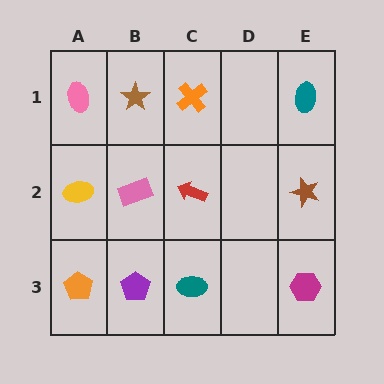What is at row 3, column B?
A purple pentagon.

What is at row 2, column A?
A yellow ellipse.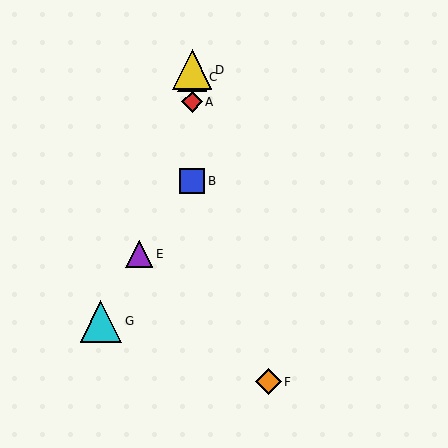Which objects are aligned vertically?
Objects A, B, C, D are aligned vertically.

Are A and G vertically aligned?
No, A is at x≈192 and G is at x≈101.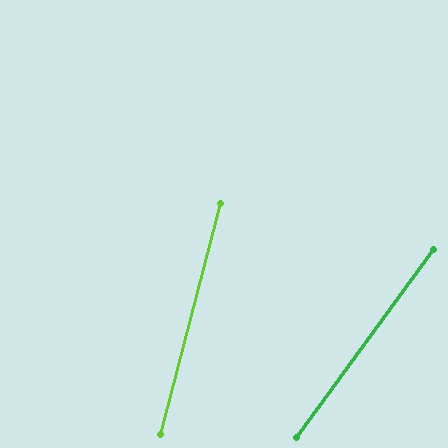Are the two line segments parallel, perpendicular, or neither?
Neither parallel nor perpendicular — they differ by about 22°.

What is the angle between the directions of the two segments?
Approximately 22 degrees.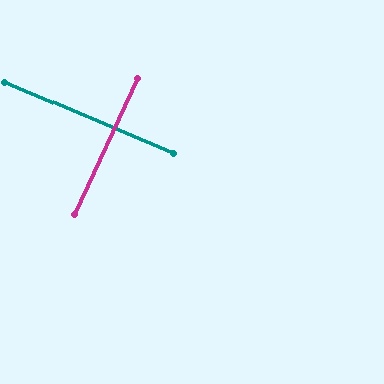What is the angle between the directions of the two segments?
Approximately 88 degrees.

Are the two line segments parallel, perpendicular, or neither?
Perpendicular — they meet at approximately 88°.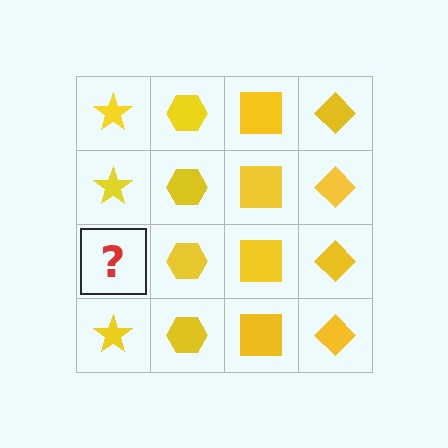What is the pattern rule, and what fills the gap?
The rule is that each column has a consistent shape. The gap should be filled with a yellow star.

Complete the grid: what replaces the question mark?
The question mark should be replaced with a yellow star.